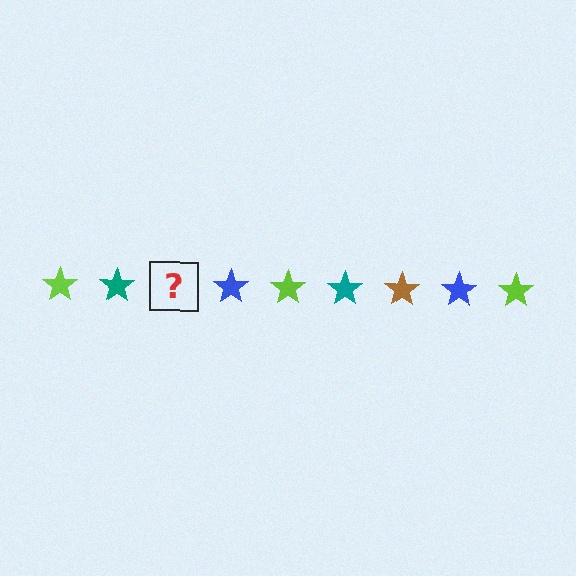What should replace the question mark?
The question mark should be replaced with a brown star.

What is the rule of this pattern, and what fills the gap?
The rule is that the pattern cycles through lime, teal, brown, blue stars. The gap should be filled with a brown star.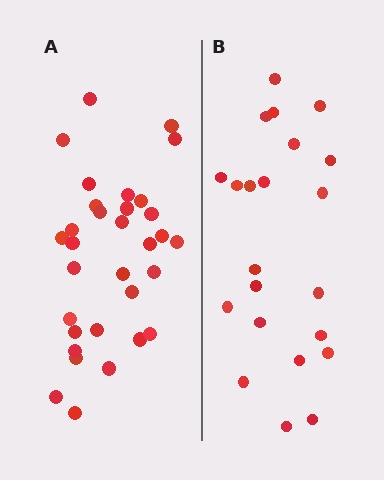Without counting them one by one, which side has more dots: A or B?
Region A (the left region) has more dots.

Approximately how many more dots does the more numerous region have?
Region A has roughly 10 or so more dots than region B.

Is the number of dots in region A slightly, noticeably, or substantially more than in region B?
Region A has substantially more. The ratio is roughly 1.5 to 1.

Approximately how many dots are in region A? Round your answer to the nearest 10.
About 30 dots. (The exact count is 32, which rounds to 30.)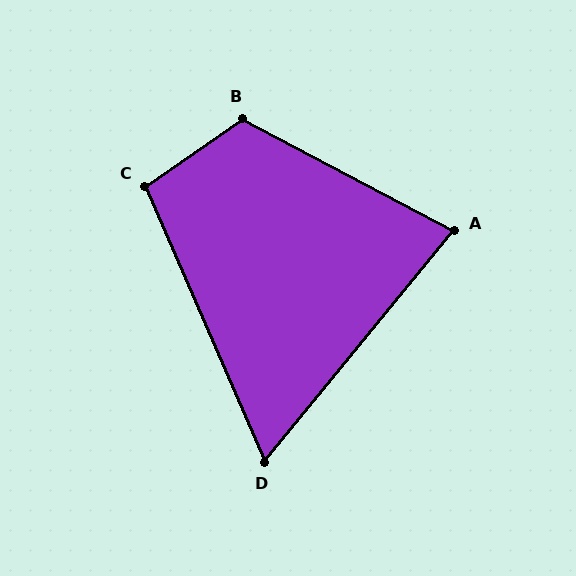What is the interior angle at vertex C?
Approximately 101 degrees (obtuse).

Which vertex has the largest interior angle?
B, at approximately 117 degrees.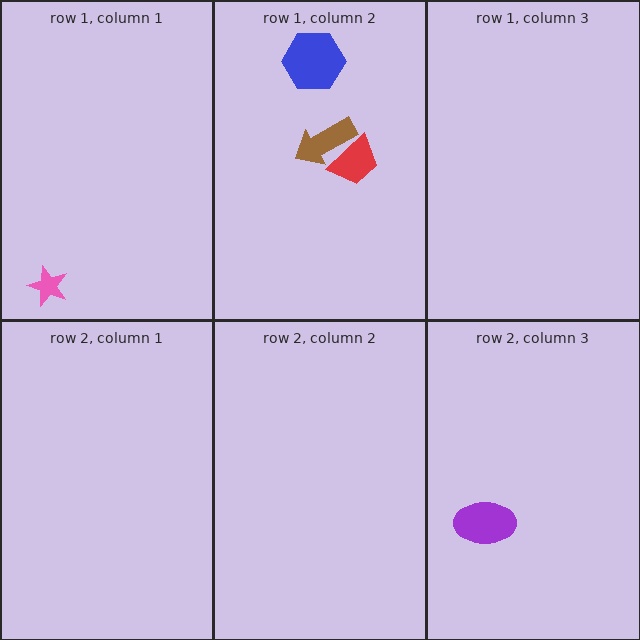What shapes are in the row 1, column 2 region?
The blue hexagon, the brown arrow, the red trapezoid.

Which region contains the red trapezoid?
The row 1, column 2 region.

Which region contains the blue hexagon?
The row 1, column 2 region.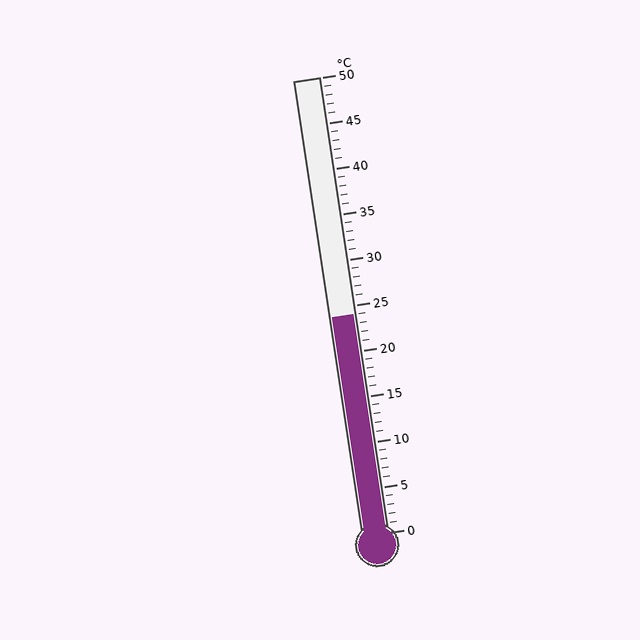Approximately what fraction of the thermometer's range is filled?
The thermometer is filled to approximately 50% of its range.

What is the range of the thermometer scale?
The thermometer scale ranges from 0°C to 50°C.